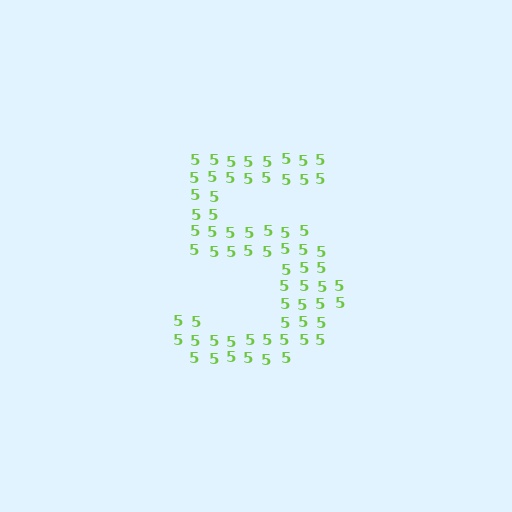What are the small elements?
The small elements are digit 5's.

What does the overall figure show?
The overall figure shows the digit 5.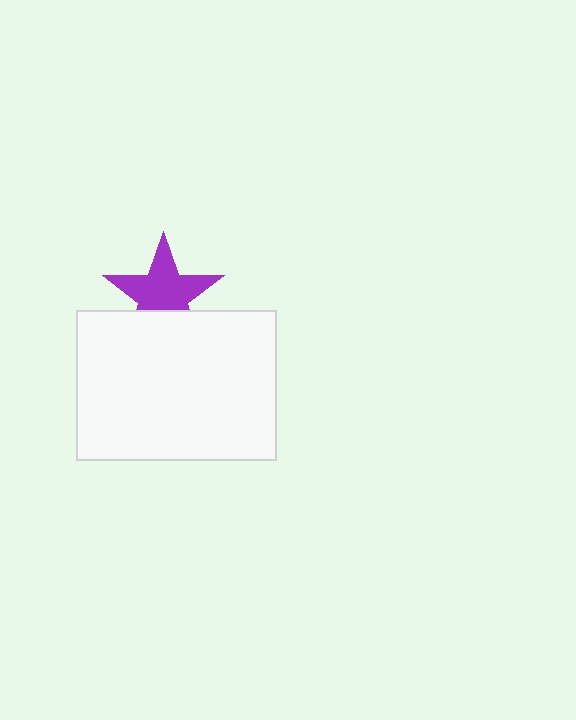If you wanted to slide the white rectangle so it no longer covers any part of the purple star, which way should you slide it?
Slide it down — that is the most direct way to separate the two shapes.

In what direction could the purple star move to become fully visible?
The purple star could move up. That would shift it out from behind the white rectangle entirely.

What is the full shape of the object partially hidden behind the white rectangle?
The partially hidden object is a purple star.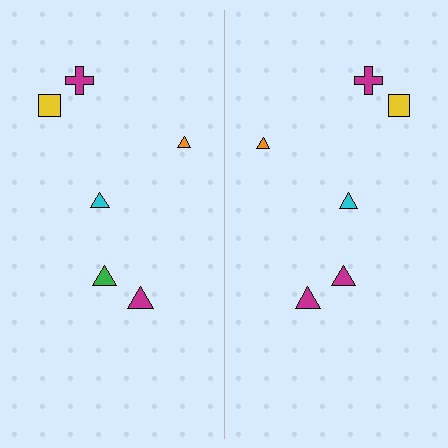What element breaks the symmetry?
The magenta triangle on the right side breaks the symmetry — its mirror counterpart is green.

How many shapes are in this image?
There are 12 shapes in this image.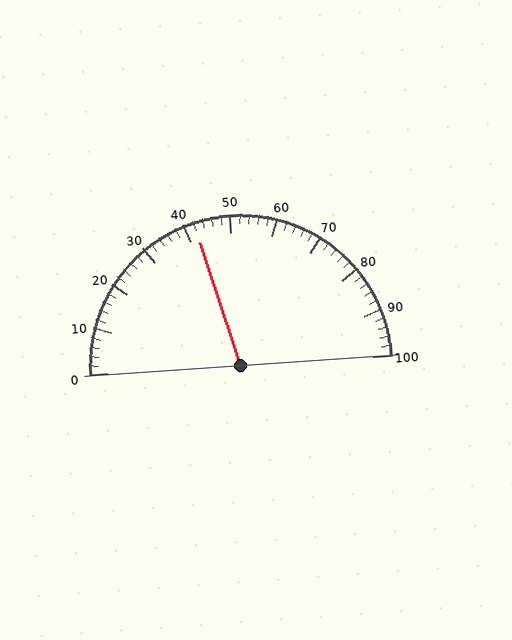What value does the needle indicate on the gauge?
The needle indicates approximately 42.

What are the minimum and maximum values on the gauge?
The gauge ranges from 0 to 100.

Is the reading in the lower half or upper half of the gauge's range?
The reading is in the lower half of the range (0 to 100).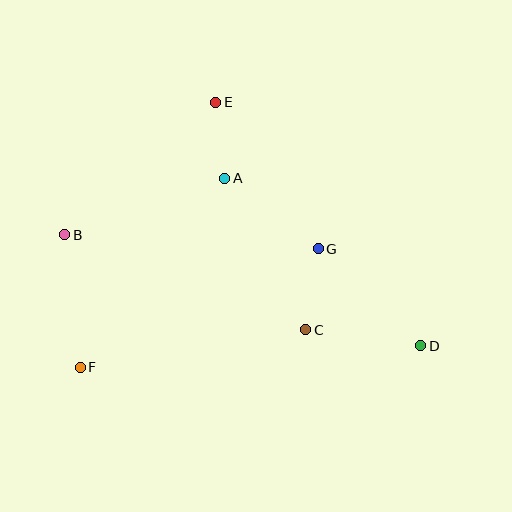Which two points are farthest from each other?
Points B and D are farthest from each other.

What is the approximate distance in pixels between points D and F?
The distance between D and F is approximately 341 pixels.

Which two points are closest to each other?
Points A and E are closest to each other.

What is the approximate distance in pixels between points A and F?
The distance between A and F is approximately 238 pixels.